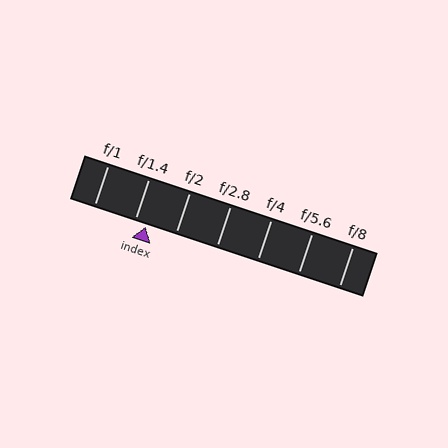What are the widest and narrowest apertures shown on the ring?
The widest aperture shown is f/1 and the narrowest is f/8.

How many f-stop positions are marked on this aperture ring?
There are 7 f-stop positions marked.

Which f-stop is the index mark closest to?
The index mark is closest to f/1.4.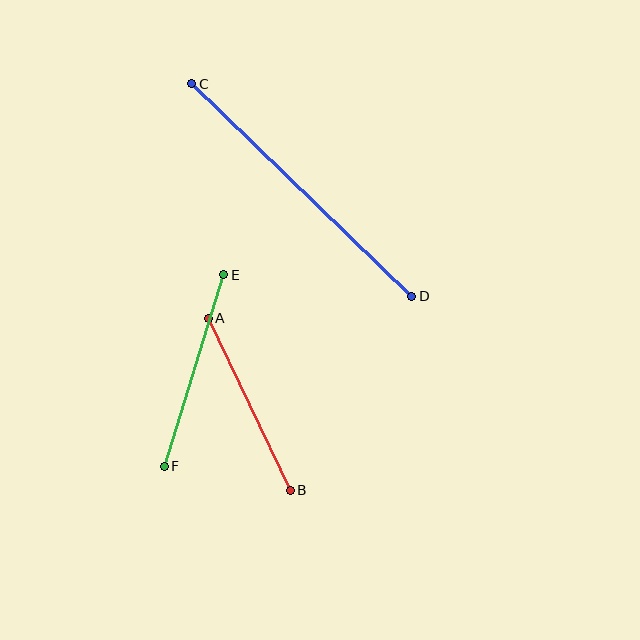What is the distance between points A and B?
The distance is approximately 191 pixels.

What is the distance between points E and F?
The distance is approximately 201 pixels.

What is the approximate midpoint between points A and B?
The midpoint is at approximately (249, 404) pixels.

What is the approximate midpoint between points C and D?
The midpoint is at approximately (302, 190) pixels.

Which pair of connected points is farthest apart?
Points C and D are farthest apart.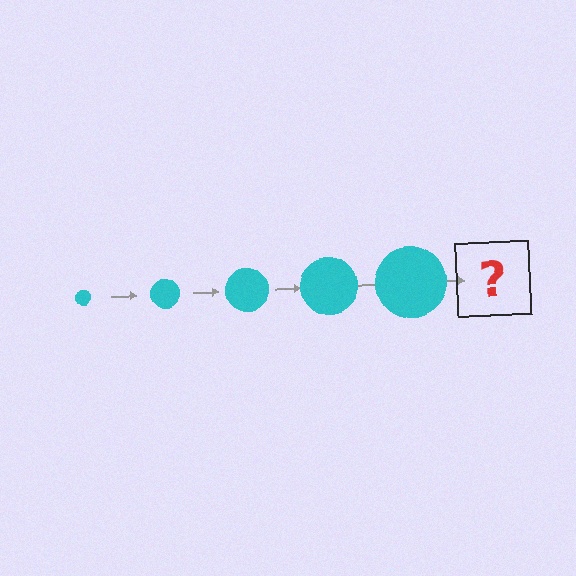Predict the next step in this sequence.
The next step is a cyan circle, larger than the previous one.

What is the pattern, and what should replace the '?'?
The pattern is that the circle gets progressively larger each step. The '?' should be a cyan circle, larger than the previous one.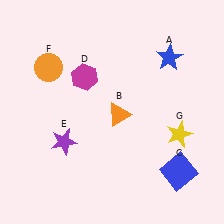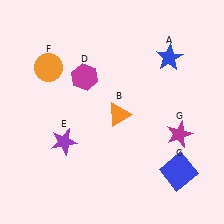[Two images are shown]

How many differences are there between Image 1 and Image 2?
There is 1 difference between the two images.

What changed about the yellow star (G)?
In Image 1, G is yellow. In Image 2, it changed to magenta.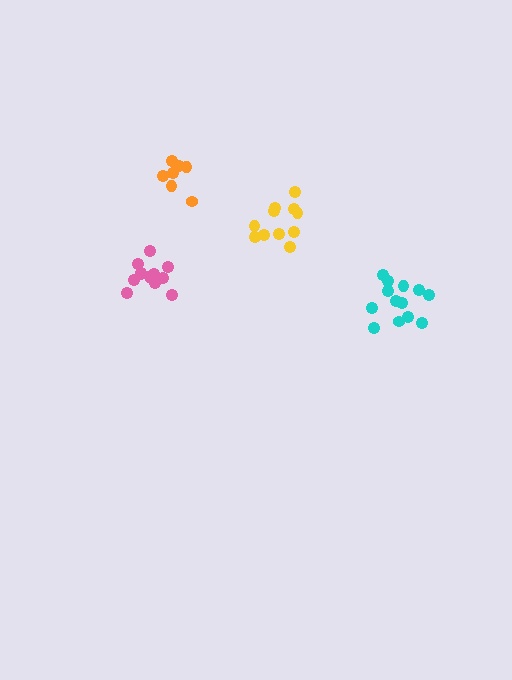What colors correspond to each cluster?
The clusters are colored: yellow, pink, cyan, orange.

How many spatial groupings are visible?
There are 4 spatial groupings.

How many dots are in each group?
Group 1: 11 dots, Group 2: 13 dots, Group 3: 13 dots, Group 4: 7 dots (44 total).